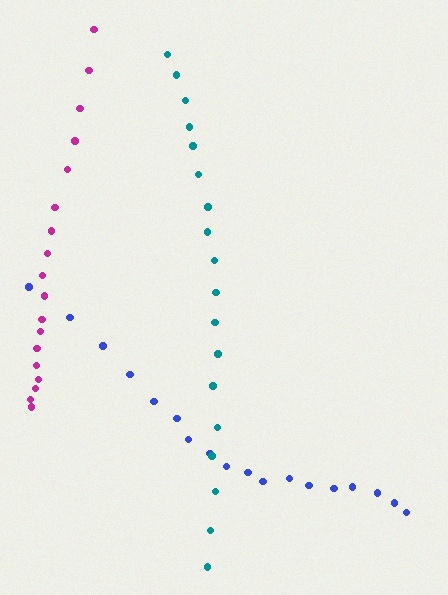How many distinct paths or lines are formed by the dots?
There are 3 distinct paths.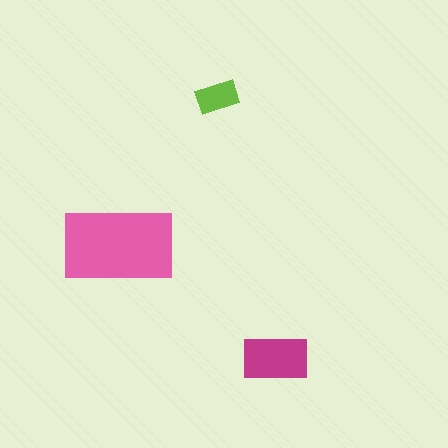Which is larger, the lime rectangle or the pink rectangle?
The pink one.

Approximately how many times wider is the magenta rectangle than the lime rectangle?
About 1.5 times wider.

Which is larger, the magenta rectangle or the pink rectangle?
The pink one.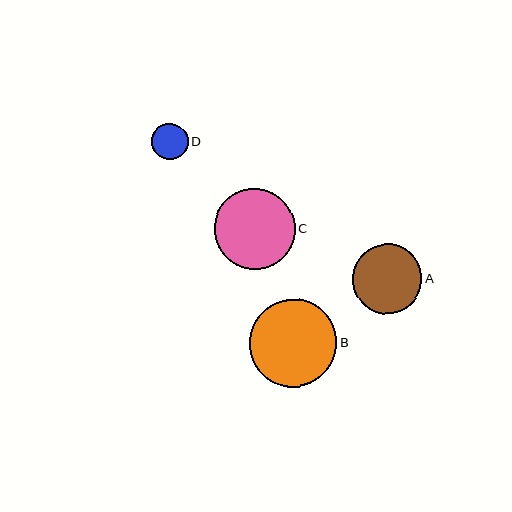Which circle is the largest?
Circle B is the largest with a size of approximately 87 pixels.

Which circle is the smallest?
Circle D is the smallest with a size of approximately 37 pixels.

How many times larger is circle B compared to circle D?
Circle B is approximately 2.4 times the size of circle D.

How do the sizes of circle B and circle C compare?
Circle B and circle C are approximately the same size.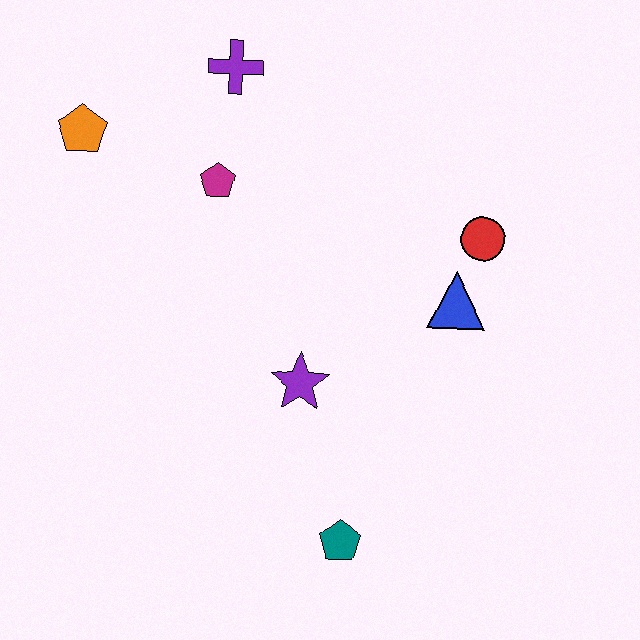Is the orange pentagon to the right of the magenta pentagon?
No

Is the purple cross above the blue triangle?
Yes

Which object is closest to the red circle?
The blue triangle is closest to the red circle.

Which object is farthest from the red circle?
The orange pentagon is farthest from the red circle.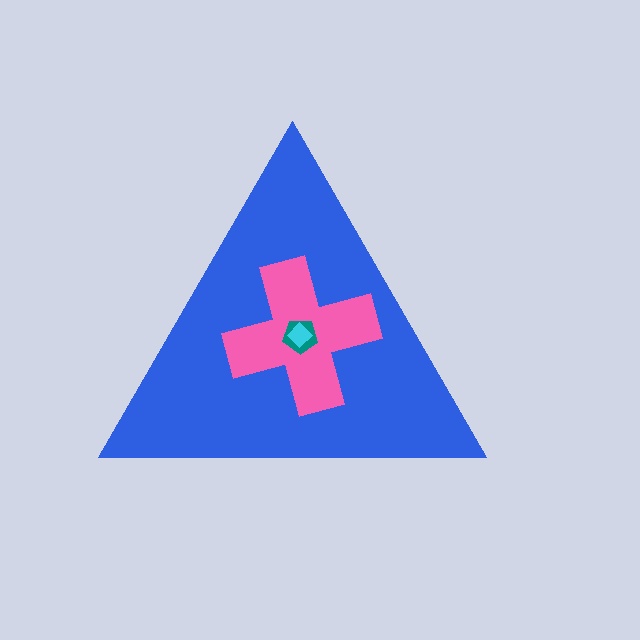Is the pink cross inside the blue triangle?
Yes.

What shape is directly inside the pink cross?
The teal pentagon.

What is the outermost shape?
The blue triangle.